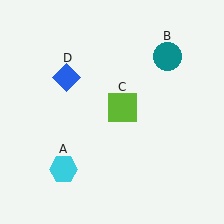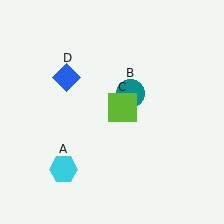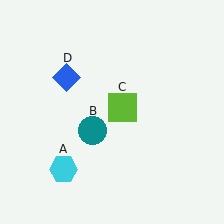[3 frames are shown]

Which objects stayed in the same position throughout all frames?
Cyan hexagon (object A) and lime square (object C) and blue diamond (object D) remained stationary.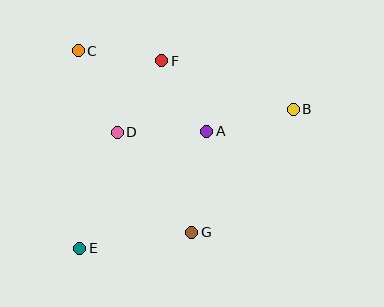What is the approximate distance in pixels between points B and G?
The distance between B and G is approximately 160 pixels.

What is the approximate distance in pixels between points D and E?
The distance between D and E is approximately 122 pixels.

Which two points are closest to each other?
Points A and F are closest to each other.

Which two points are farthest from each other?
Points B and E are farthest from each other.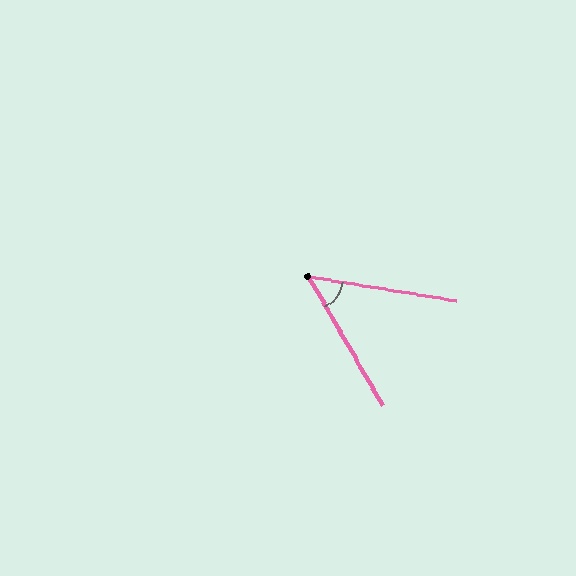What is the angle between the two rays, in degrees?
Approximately 50 degrees.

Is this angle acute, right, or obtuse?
It is acute.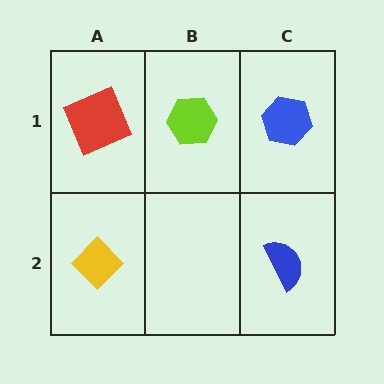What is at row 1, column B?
A lime hexagon.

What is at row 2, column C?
A blue semicircle.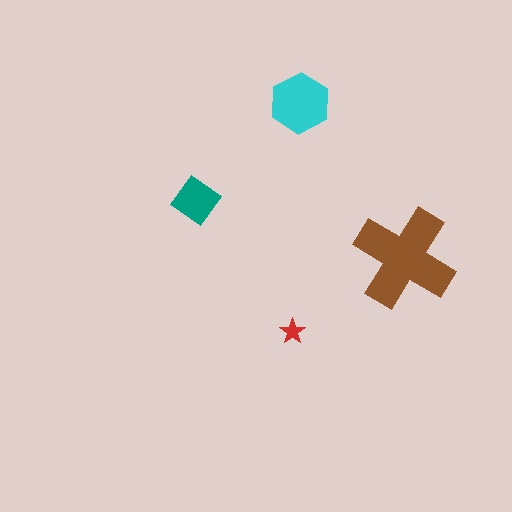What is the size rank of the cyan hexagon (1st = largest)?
2nd.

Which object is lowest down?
The red star is bottommost.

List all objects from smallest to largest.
The red star, the teal diamond, the cyan hexagon, the brown cross.